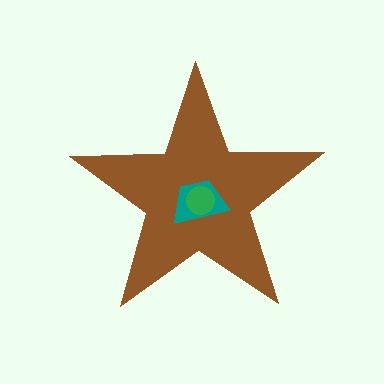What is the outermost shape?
The brown star.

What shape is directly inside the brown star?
The teal trapezoid.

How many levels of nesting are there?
3.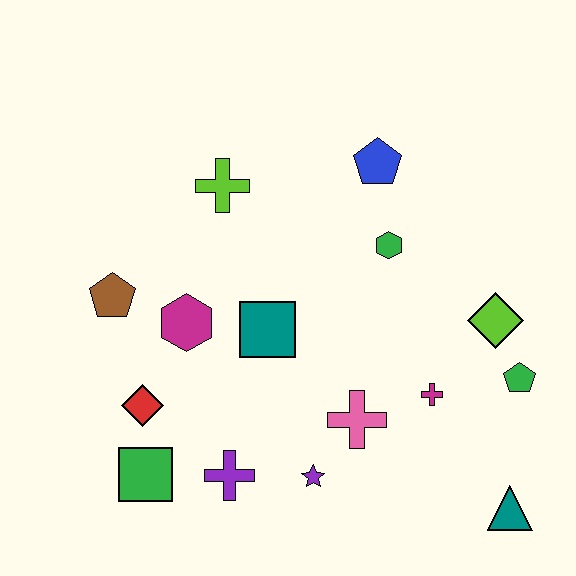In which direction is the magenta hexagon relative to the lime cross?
The magenta hexagon is below the lime cross.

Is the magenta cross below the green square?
No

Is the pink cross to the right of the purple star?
Yes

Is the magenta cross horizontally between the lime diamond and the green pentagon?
No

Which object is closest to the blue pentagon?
The green hexagon is closest to the blue pentagon.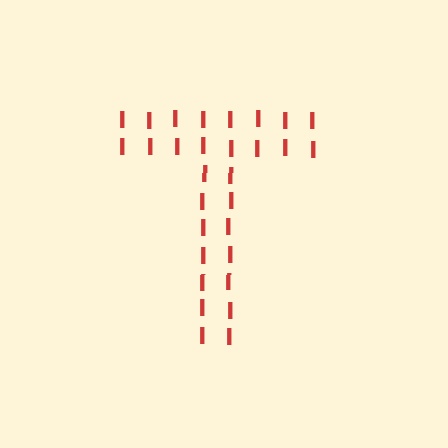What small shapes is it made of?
It is made of small letter I's.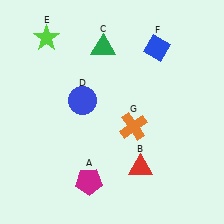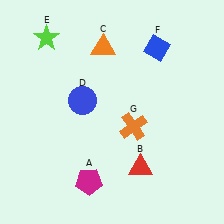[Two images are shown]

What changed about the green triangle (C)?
In Image 1, C is green. In Image 2, it changed to orange.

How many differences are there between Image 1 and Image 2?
There is 1 difference between the two images.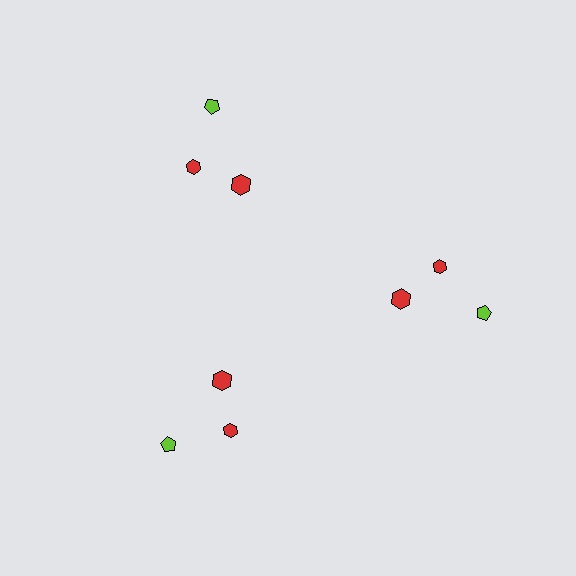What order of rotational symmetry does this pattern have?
This pattern has 3-fold rotational symmetry.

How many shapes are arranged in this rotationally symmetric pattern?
There are 9 shapes, arranged in 3 groups of 3.